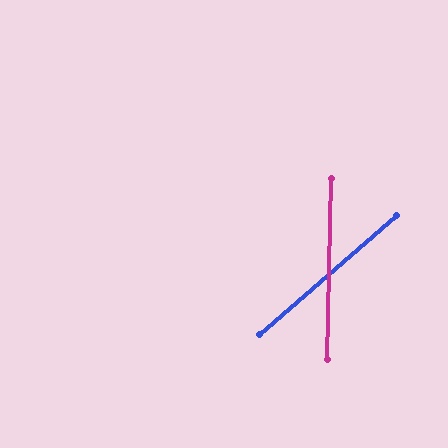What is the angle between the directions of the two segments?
Approximately 48 degrees.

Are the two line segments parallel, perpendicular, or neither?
Neither parallel nor perpendicular — they differ by about 48°.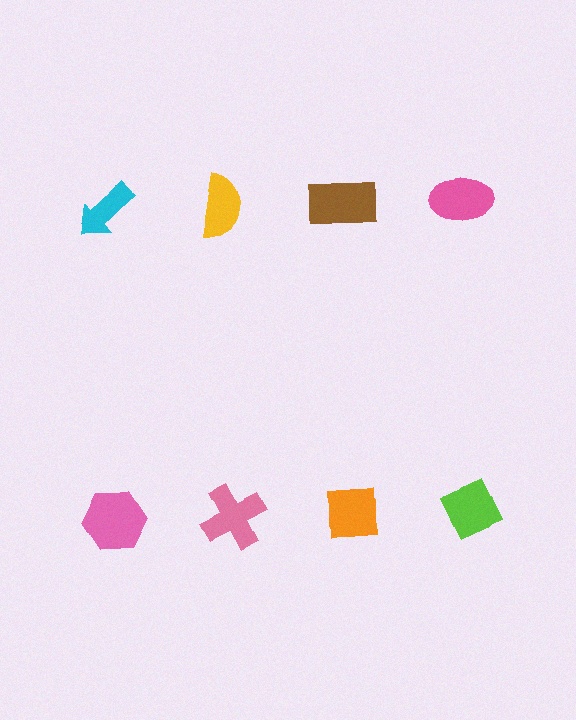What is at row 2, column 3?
An orange square.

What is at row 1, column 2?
A yellow semicircle.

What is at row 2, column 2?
A pink cross.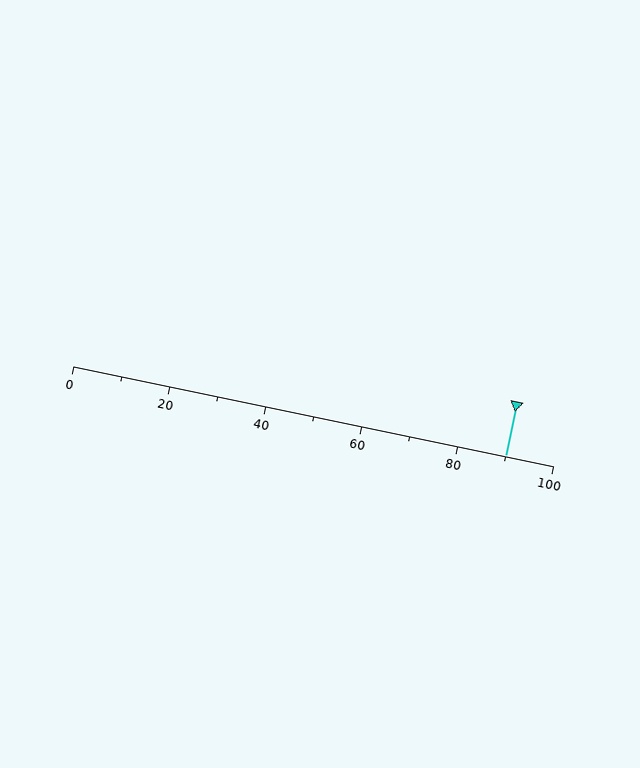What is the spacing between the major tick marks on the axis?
The major ticks are spaced 20 apart.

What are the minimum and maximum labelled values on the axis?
The axis runs from 0 to 100.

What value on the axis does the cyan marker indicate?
The marker indicates approximately 90.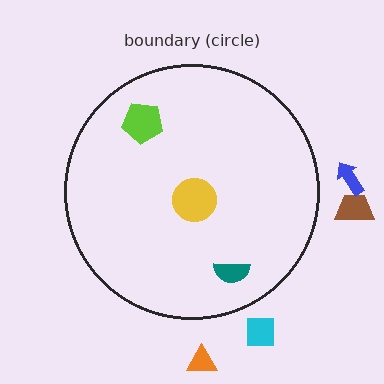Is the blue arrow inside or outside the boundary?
Outside.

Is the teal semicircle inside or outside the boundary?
Inside.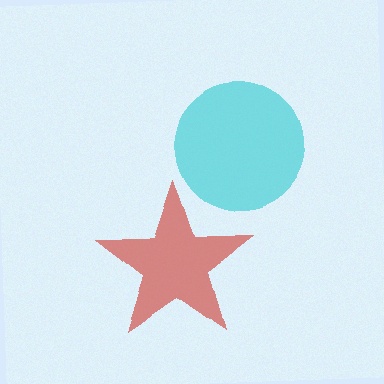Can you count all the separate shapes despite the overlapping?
Yes, there are 2 separate shapes.